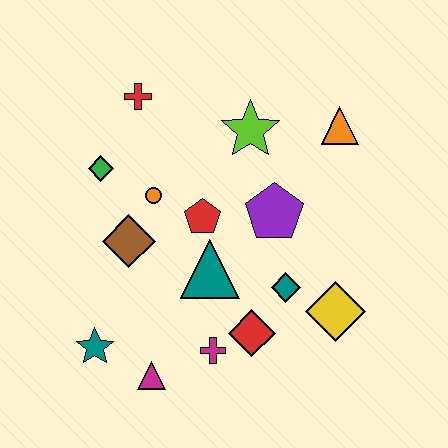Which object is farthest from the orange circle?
The yellow diamond is farthest from the orange circle.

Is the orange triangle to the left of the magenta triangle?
No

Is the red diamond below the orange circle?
Yes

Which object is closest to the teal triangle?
The red pentagon is closest to the teal triangle.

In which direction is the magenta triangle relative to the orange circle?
The magenta triangle is below the orange circle.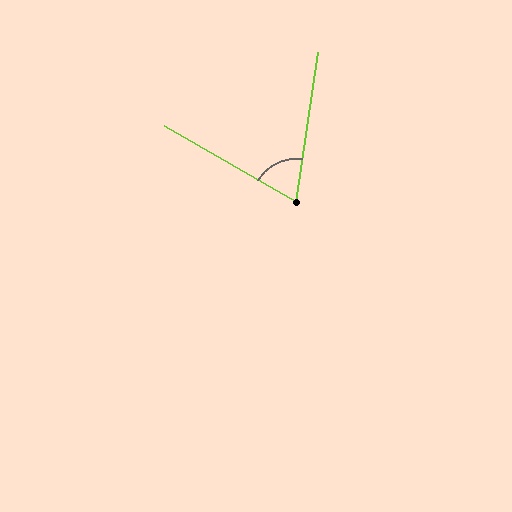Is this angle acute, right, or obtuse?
It is acute.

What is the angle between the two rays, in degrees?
Approximately 68 degrees.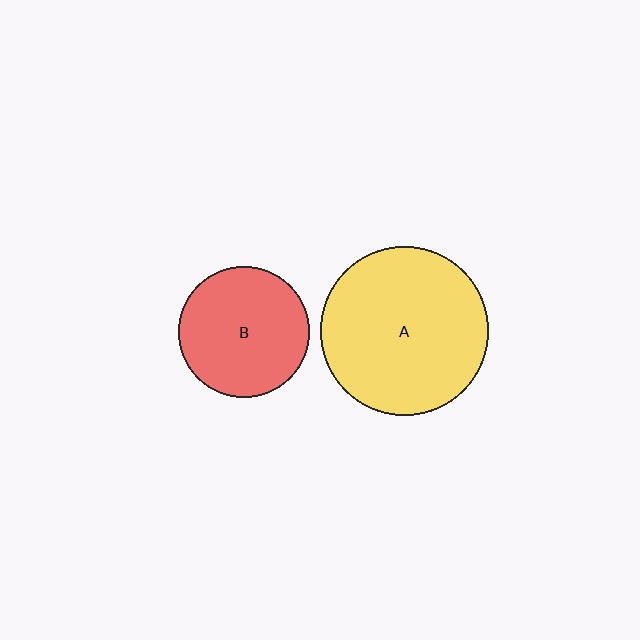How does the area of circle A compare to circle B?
Approximately 1.7 times.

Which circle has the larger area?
Circle A (yellow).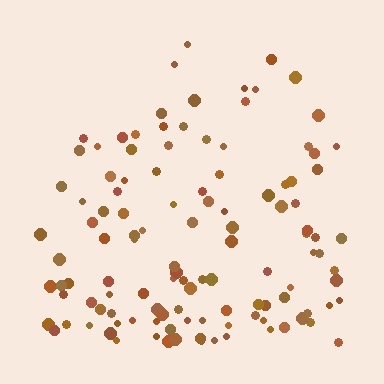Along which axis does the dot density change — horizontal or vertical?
Vertical.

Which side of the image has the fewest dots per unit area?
The top.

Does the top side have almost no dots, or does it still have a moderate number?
Still a moderate number, just noticeably fewer than the bottom.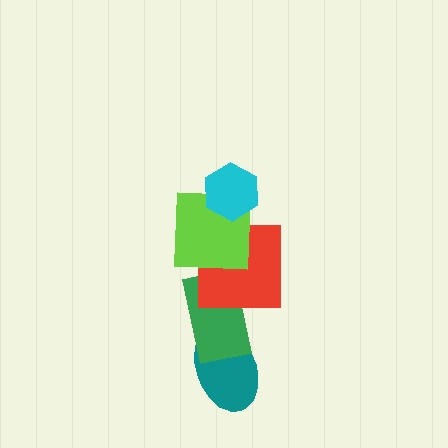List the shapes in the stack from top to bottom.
From top to bottom: the cyan hexagon, the lime square, the red square, the green rectangle, the teal ellipse.